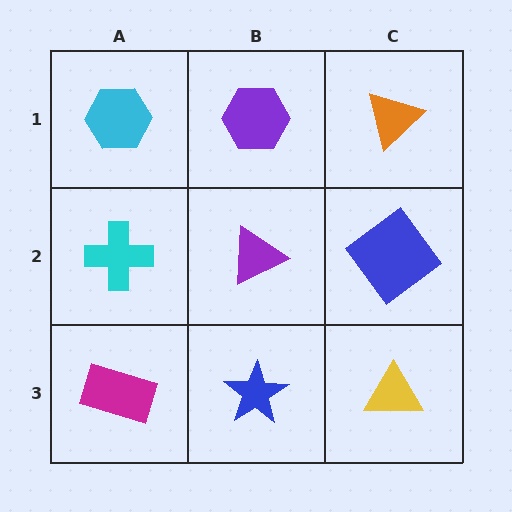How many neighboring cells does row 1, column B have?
3.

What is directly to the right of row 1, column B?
An orange triangle.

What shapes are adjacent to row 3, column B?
A purple triangle (row 2, column B), a magenta rectangle (row 3, column A), a yellow triangle (row 3, column C).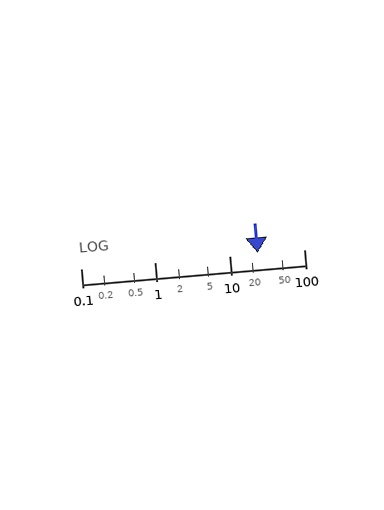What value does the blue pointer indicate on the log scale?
The pointer indicates approximately 24.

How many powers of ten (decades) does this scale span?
The scale spans 3 decades, from 0.1 to 100.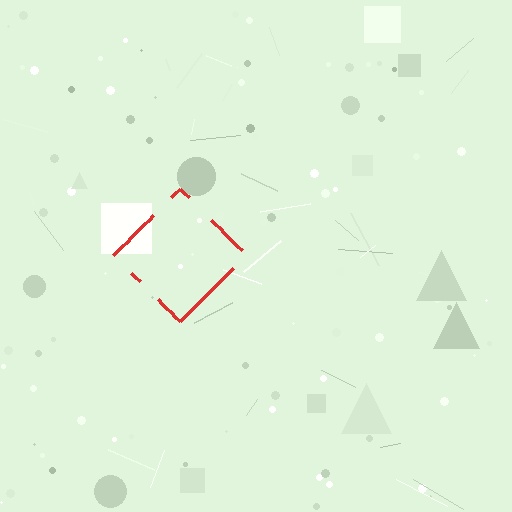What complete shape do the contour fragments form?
The contour fragments form a diamond.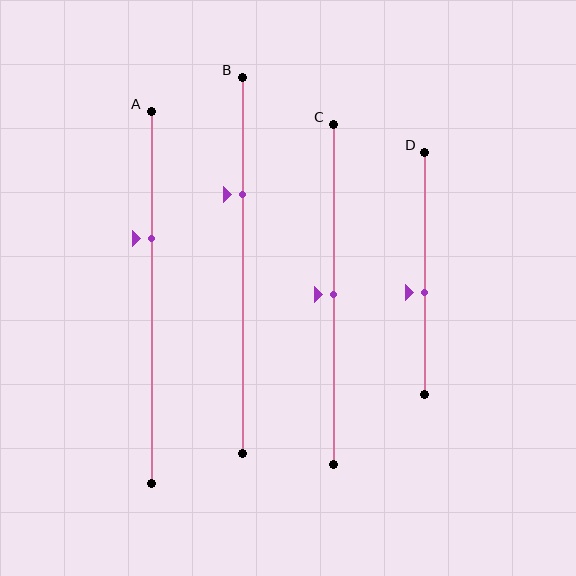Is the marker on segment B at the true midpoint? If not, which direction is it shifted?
No, the marker on segment B is shifted upward by about 19% of the segment length.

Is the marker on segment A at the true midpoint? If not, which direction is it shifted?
No, the marker on segment A is shifted upward by about 16% of the segment length.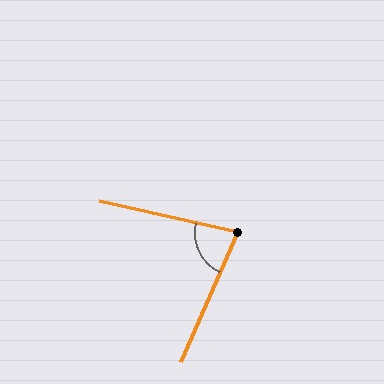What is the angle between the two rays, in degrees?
Approximately 79 degrees.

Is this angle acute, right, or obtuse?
It is acute.